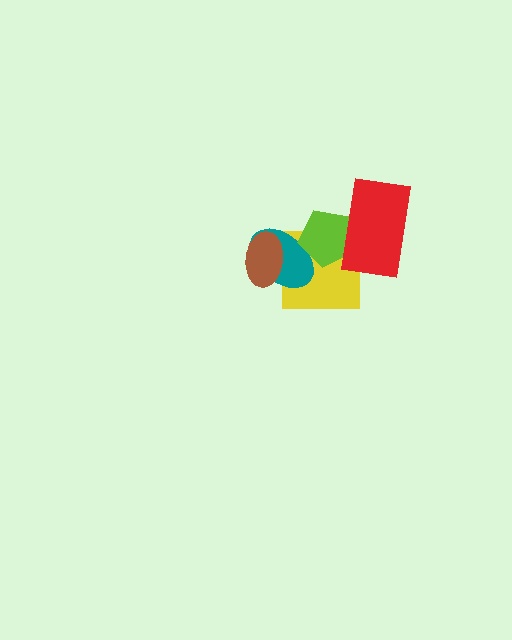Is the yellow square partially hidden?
Yes, it is partially covered by another shape.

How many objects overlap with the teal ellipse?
3 objects overlap with the teal ellipse.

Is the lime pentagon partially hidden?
Yes, it is partially covered by another shape.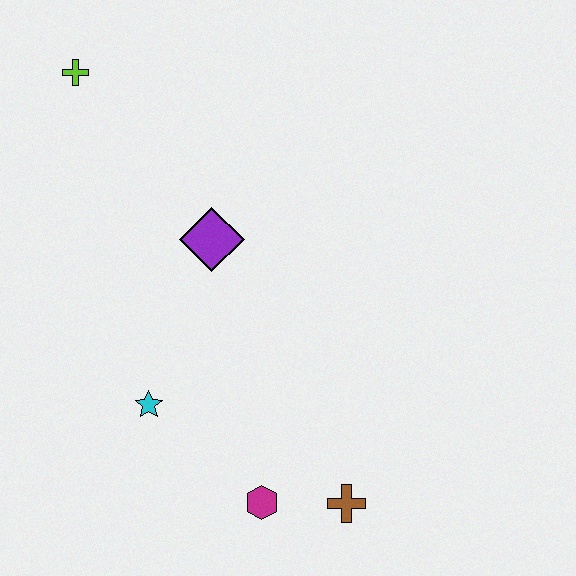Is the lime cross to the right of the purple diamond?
No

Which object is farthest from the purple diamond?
The brown cross is farthest from the purple diamond.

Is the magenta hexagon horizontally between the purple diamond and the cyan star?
No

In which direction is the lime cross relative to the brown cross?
The lime cross is above the brown cross.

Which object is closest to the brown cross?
The magenta hexagon is closest to the brown cross.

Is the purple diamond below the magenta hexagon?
No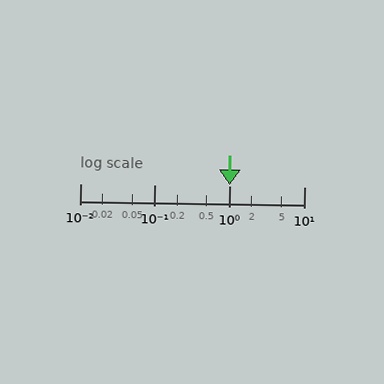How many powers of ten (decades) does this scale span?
The scale spans 3 decades, from 0.01 to 10.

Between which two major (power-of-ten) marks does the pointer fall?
The pointer is between 1 and 10.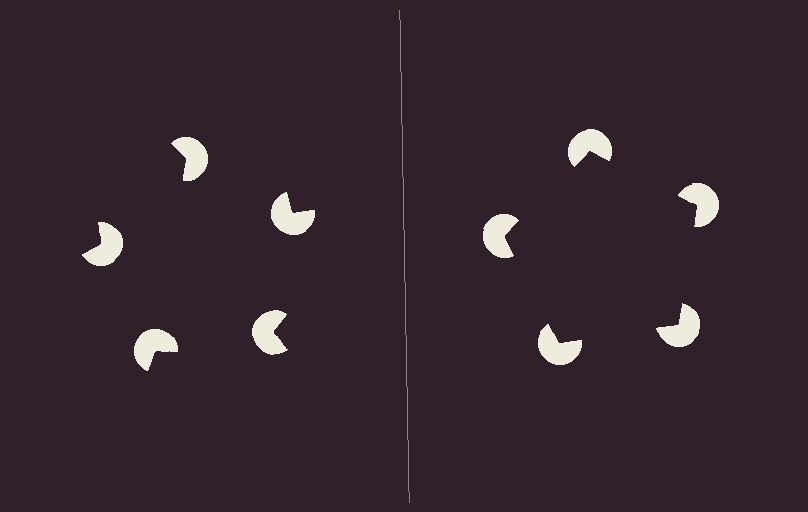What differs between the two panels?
The pac-man discs are positioned identically on both sides; only the wedge orientations differ. On the right they align to a pentagon; on the left they are misaligned.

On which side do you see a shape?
An illusory pentagon appears on the right side. On the left side the wedge cuts are rotated, so no coherent shape forms.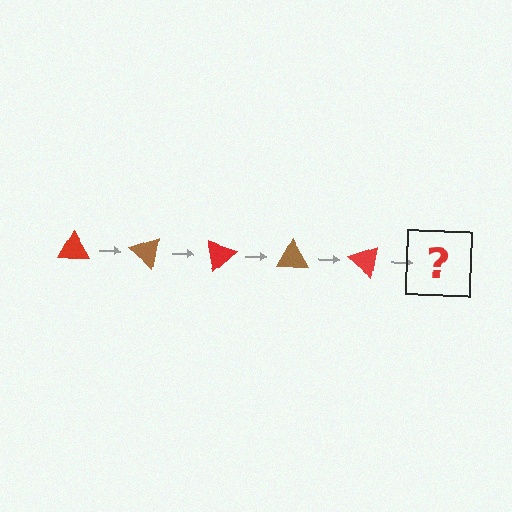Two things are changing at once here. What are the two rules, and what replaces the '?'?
The two rules are that it rotates 40 degrees each step and the color cycles through red and brown. The '?' should be a brown triangle, rotated 200 degrees from the start.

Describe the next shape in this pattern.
It should be a brown triangle, rotated 200 degrees from the start.